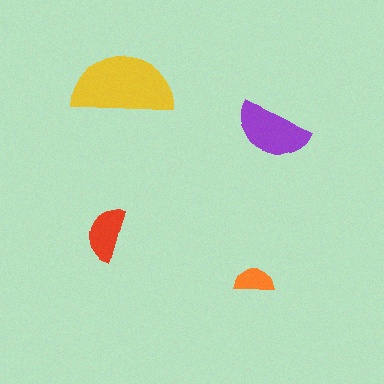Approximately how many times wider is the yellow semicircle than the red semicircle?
About 2 times wider.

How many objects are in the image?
There are 4 objects in the image.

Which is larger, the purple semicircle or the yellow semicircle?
The yellow one.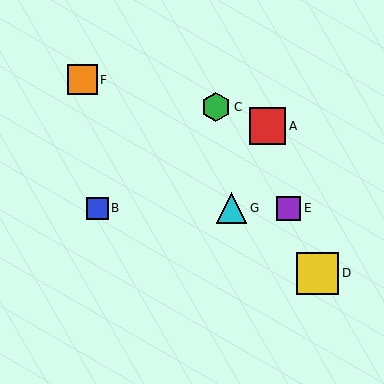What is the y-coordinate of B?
Object B is at y≈208.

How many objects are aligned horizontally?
3 objects (B, E, G) are aligned horizontally.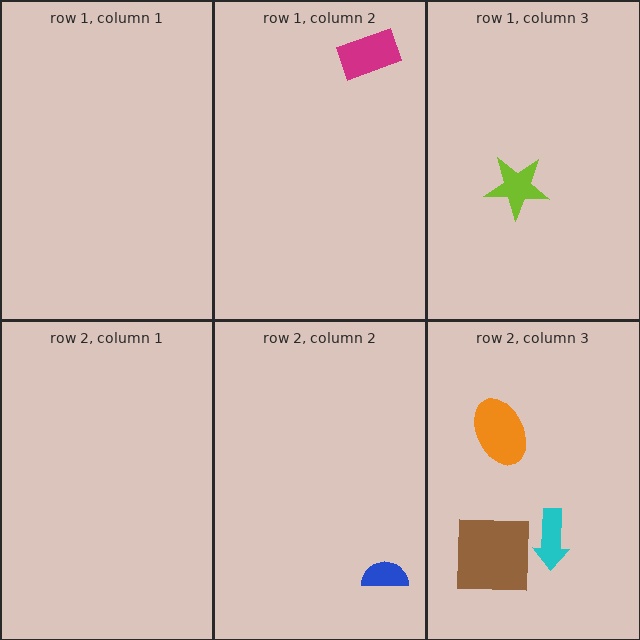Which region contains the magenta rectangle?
The row 1, column 2 region.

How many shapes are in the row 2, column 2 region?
1.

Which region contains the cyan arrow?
The row 2, column 3 region.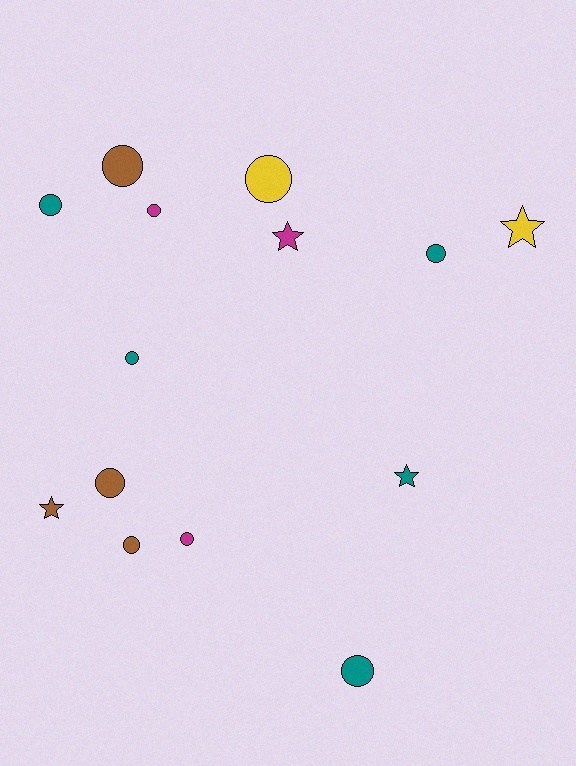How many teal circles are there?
There are 4 teal circles.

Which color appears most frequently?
Teal, with 5 objects.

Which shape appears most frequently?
Circle, with 10 objects.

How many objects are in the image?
There are 14 objects.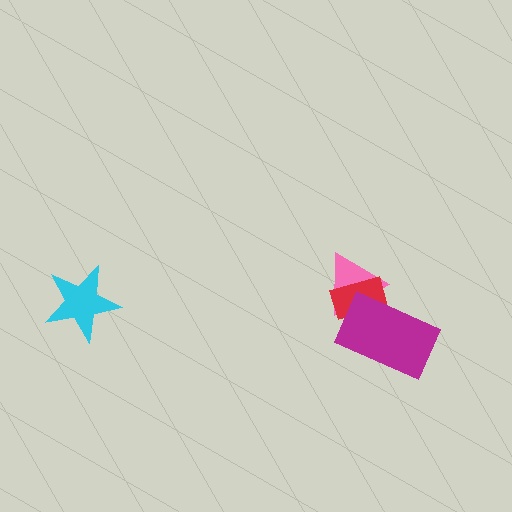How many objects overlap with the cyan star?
0 objects overlap with the cyan star.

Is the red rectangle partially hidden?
Yes, it is partially covered by another shape.